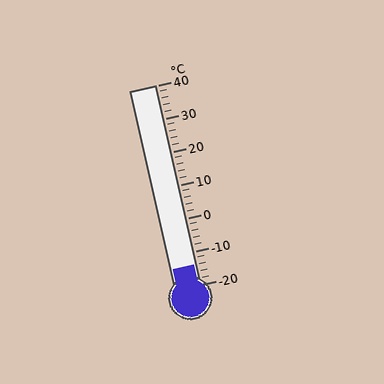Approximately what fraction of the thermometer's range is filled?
The thermometer is filled to approximately 10% of its range.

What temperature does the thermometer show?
The thermometer shows approximately -14°C.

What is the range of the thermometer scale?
The thermometer scale ranges from -20°C to 40°C.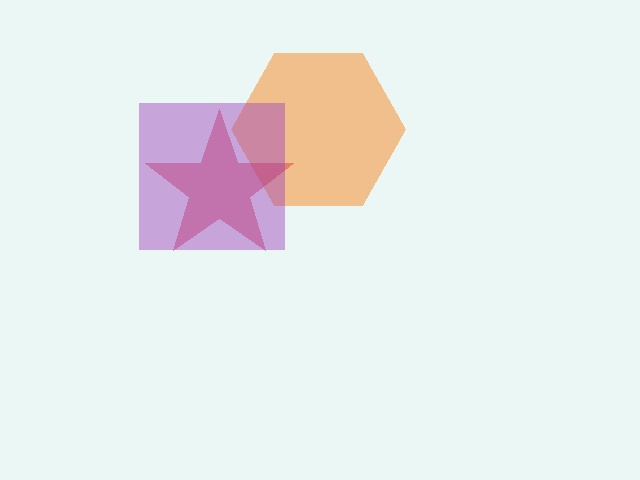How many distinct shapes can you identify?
There are 3 distinct shapes: an orange hexagon, a red star, a purple square.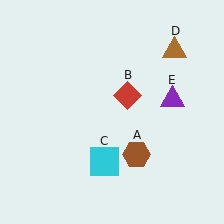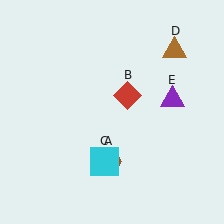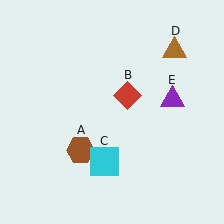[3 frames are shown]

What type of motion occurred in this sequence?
The brown hexagon (object A) rotated clockwise around the center of the scene.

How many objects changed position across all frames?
1 object changed position: brown hexagon (object A).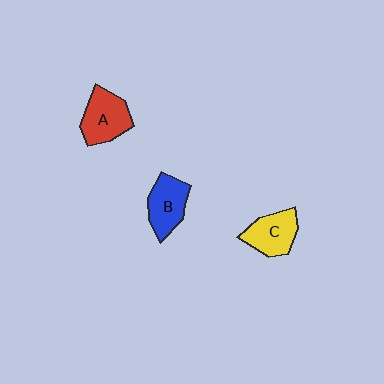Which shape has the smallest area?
Shape C (yellow).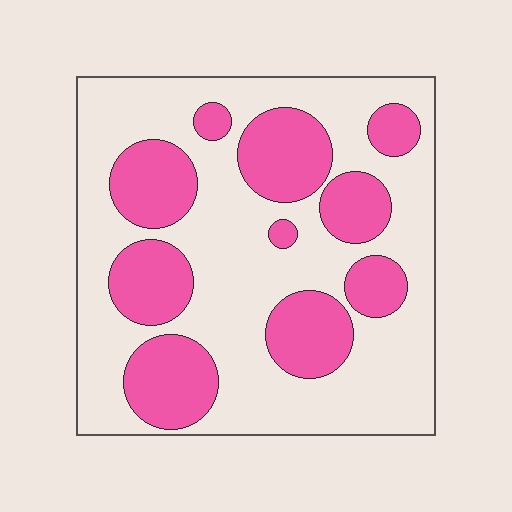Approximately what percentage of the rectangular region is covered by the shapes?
Approximately 35%.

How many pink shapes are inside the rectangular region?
10.